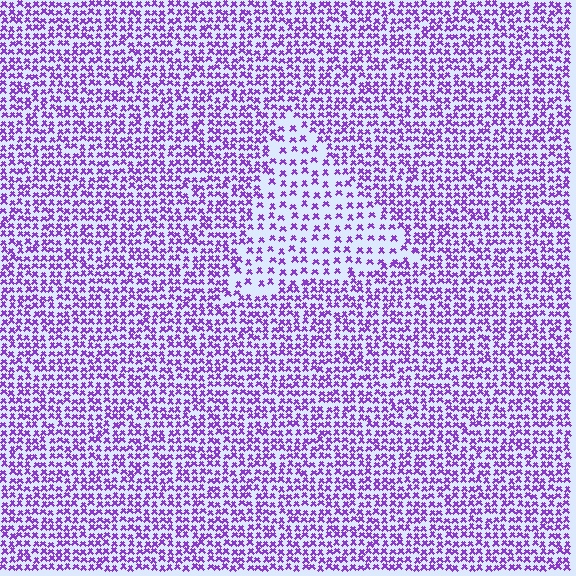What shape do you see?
I see a triangle.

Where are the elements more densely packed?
The elements are more densely packed outside the triangle boundary.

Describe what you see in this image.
The image contains small purple elements arranged at two different densities. A triangle-shaped region is visible where the elements are less densely packed than the surrounding area.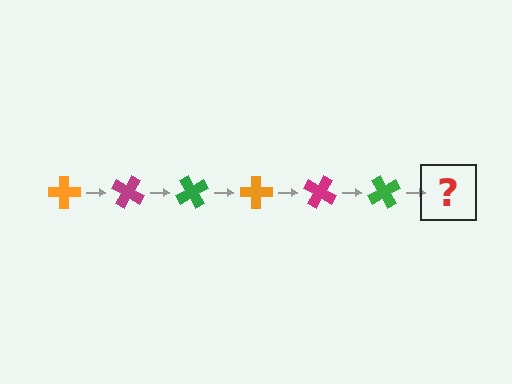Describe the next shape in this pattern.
It should be an orange cross, rotated 180 degrees from the start.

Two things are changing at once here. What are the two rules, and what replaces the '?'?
The two rules are that it rotates 30 degrees each step and the color cycles through orange, magenta, and green. The '?' should be an orange cross, rotated 180 degrees from the start.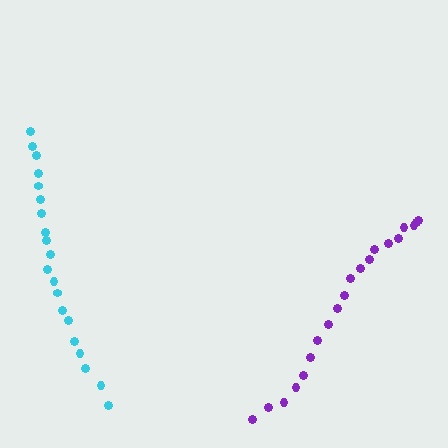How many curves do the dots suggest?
There are 2 distinct paths.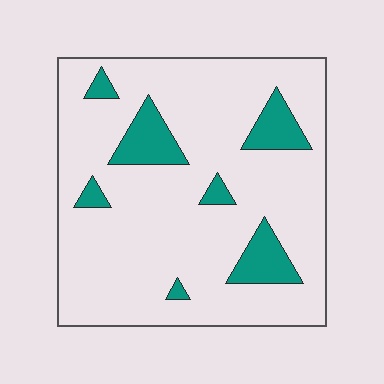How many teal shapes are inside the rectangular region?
7.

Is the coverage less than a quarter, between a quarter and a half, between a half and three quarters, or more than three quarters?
Less than a quarter.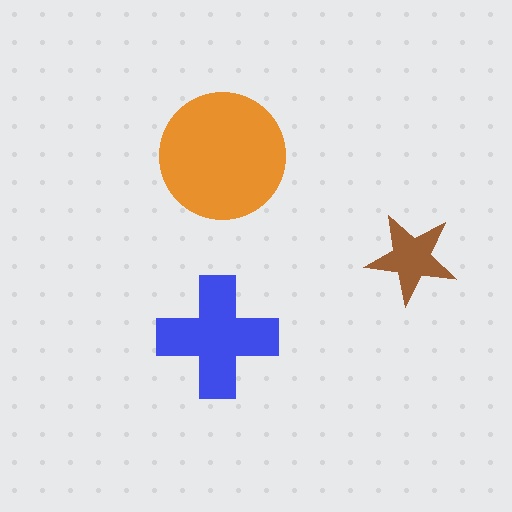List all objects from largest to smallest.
The orange circle, the blue cross, the brown star.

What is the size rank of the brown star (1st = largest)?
3rd.